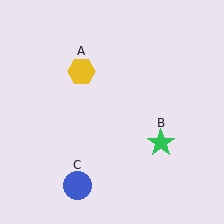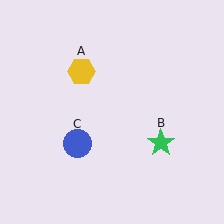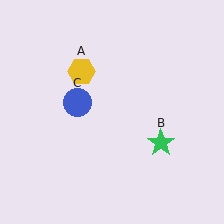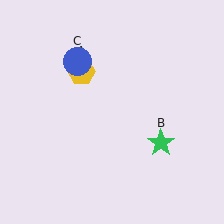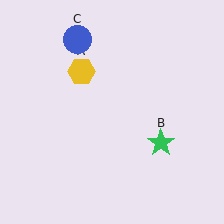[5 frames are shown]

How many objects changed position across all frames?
1 object changed position: blue circle (object C).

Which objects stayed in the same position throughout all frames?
Yellow hexagon (object A) and green star (object B) remained stationary.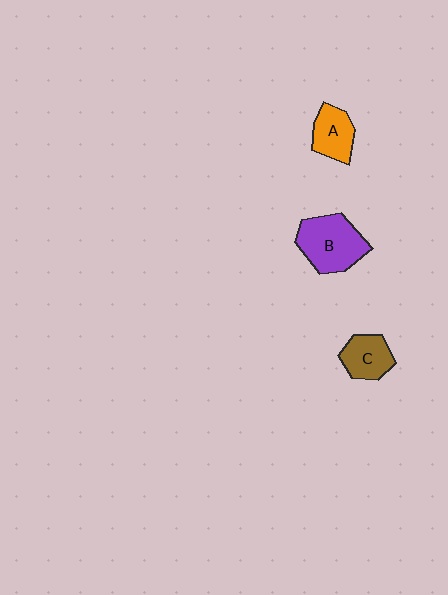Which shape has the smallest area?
Shape A (orange).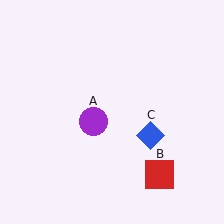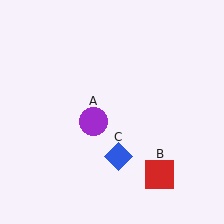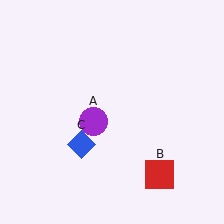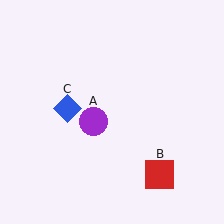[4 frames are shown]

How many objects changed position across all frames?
1 object changed position: blue diamond (object C).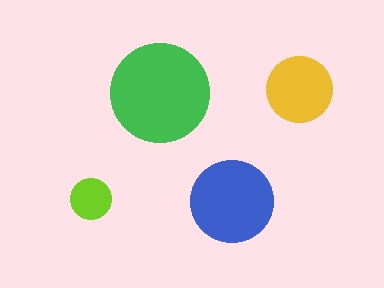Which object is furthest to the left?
The lime circle is leftmost.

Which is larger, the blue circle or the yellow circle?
The blue one.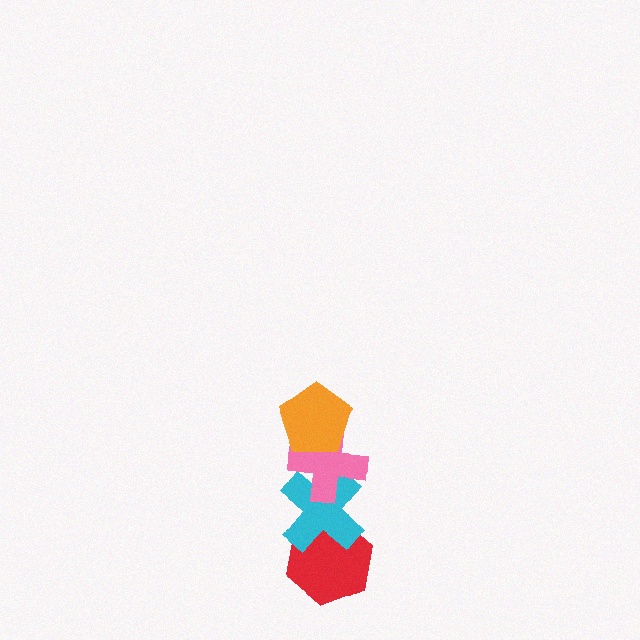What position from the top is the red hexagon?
The red hexagon is 4th from the top.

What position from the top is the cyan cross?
The cyan cross is 3rd from the top.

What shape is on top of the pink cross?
The orange pentagon is on top of the pink cross.